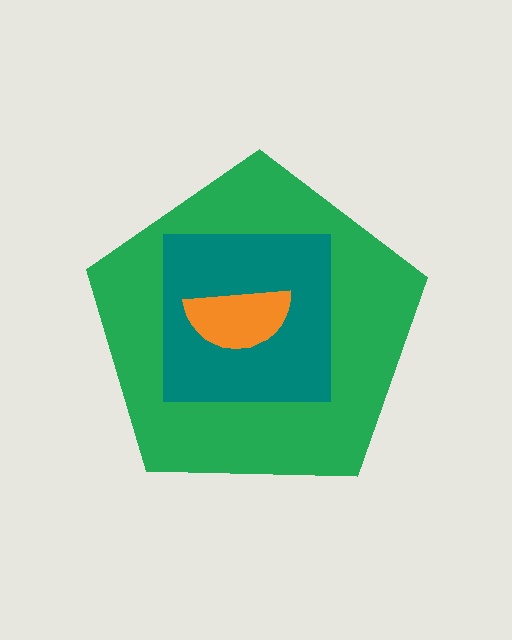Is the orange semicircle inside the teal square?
Yes.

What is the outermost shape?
The green pentagon.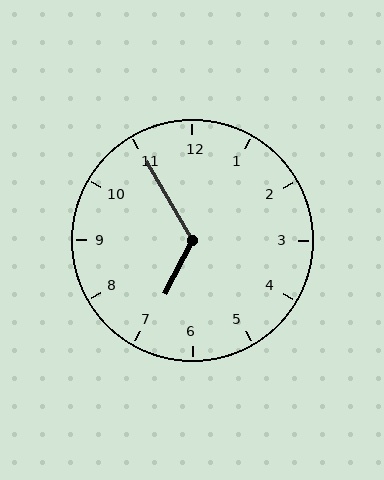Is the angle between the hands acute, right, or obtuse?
It is obtuse.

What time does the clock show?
6:55.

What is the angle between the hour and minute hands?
Approximately 122 degrees.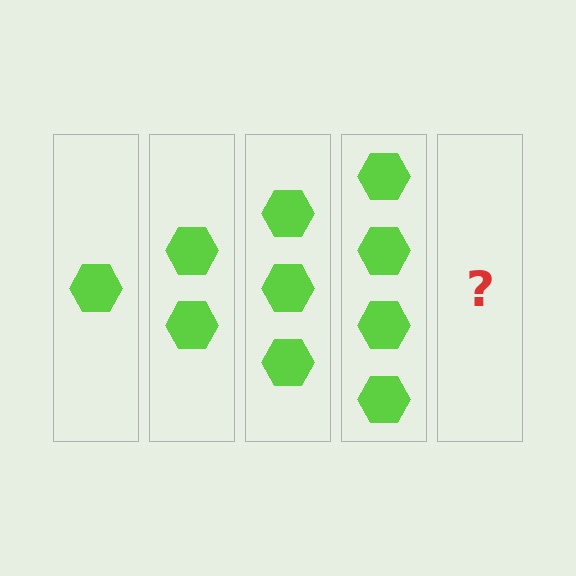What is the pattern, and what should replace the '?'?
The pattern is that each step adds one more hexagon. The '?' should be 5 hexagons.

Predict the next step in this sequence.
The next step is 5 hexagons.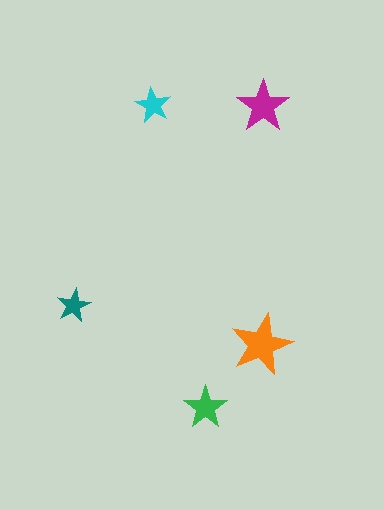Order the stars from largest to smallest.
the orange one, the magenta one, the green one, the cyan one, the teal one.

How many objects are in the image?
There are 5 objects in the image.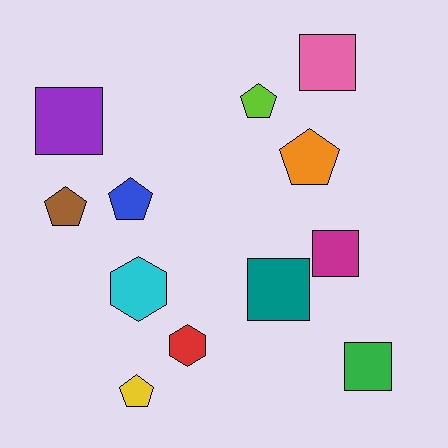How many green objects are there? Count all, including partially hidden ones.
There is 1 green object.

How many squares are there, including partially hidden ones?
There are 5 squares.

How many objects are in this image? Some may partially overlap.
There are 12 objects.